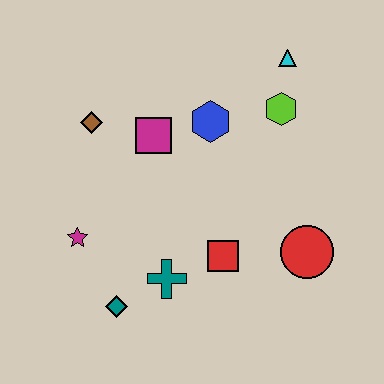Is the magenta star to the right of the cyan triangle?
No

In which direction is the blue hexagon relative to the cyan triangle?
The blue hexagon is to the left of the cyan triangle.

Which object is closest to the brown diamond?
The magenta square is closest to the brown diamond.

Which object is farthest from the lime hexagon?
The teal diamond is farthest from the lime hexagon.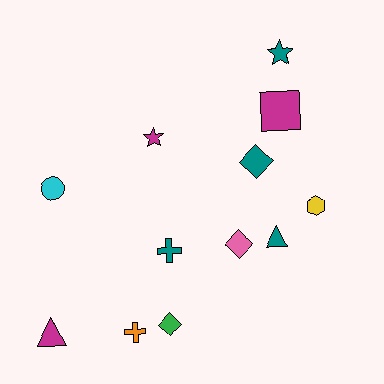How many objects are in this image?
There are 12 objects.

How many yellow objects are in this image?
There is 1 yellow object.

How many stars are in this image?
There are 2 stars.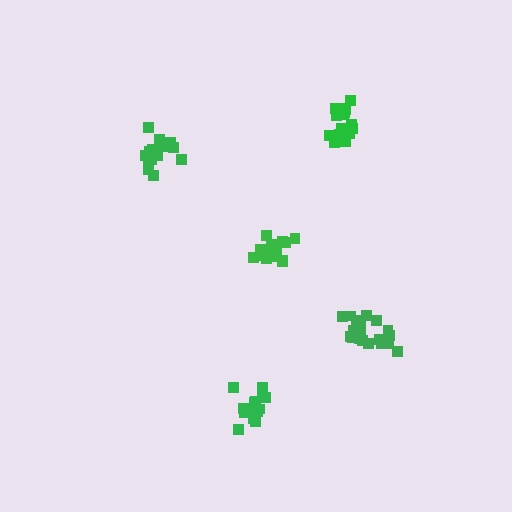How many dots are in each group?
Group 1: 15 dots, Group 2: 17 dots, Group 3: 14 dots, Group 4: 20 dots, Group 5: 18 dots (84 total).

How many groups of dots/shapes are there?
There are 5 groups.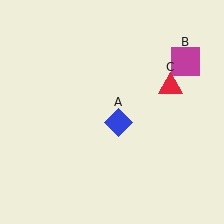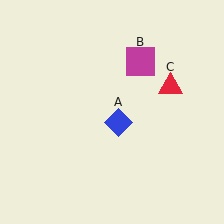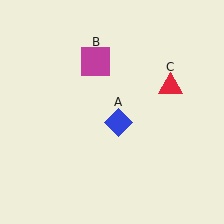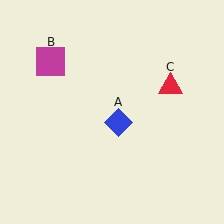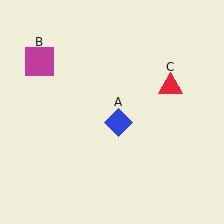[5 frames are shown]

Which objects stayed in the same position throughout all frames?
Blue diamond (object A) and red triangle (object C) remained stationary.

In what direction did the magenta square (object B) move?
The magenta square (object B) moved left.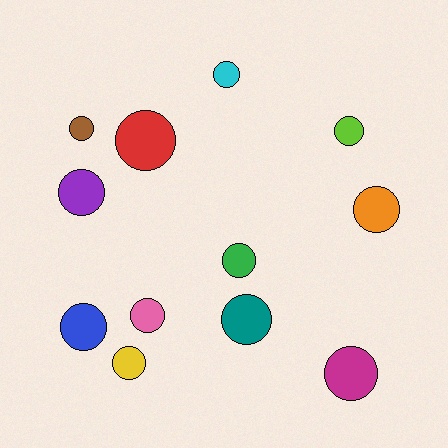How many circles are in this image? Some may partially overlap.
There are 12 circles.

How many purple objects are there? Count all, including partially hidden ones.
There is 1 purple object.